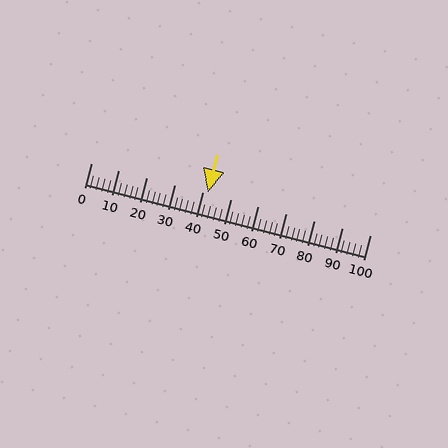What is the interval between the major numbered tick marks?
The major tick marks are spaced 10 units apart.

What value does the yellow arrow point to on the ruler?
The yellow arrow points to approximately 42.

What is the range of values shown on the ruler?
The ruler shows values from 0 to 100.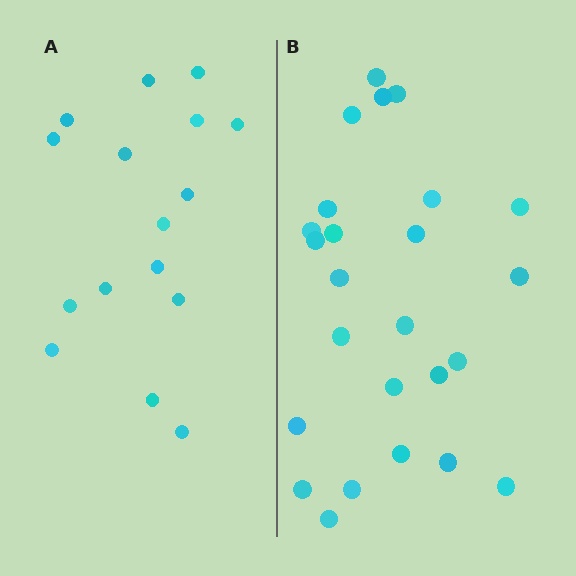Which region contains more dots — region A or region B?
Region B (the right region) has more dots.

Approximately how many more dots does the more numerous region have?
Region B has roughly 8 or so more dots than region A.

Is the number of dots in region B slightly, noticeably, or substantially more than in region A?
Region B has substantially more. The ratio is roughly 1.6 to 1.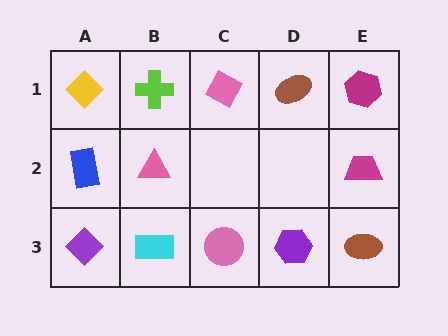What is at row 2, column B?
A pink triangle.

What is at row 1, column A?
A yellow diamond.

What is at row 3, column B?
A cyan rectangle.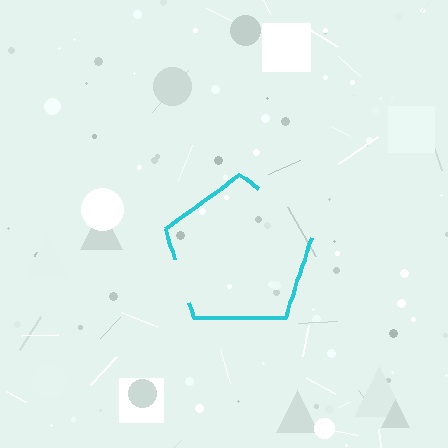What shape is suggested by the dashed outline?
The dashed outline suggests a pentagon.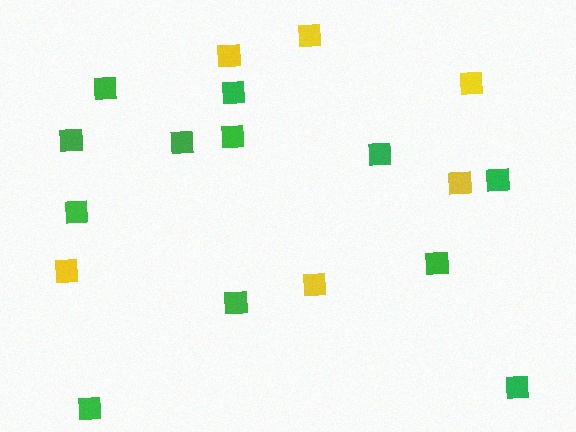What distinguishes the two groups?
There are 2 groups: one group of green squares (12) and one group of yellow squares (6).